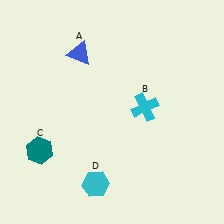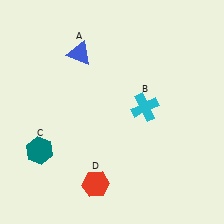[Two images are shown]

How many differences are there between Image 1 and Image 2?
There is 1 difference between the two images.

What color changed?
The hexagon (D) changed from cyan in Image 1 to red in Image 2.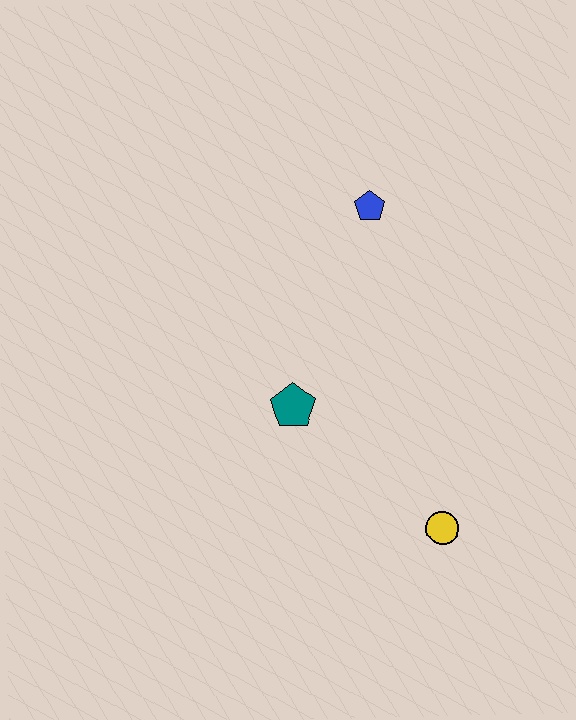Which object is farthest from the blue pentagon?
The yellow circle is farthest from the blue pentagon.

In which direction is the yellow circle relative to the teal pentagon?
The yellow circle is to the right of the teal pentagon.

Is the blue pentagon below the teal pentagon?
No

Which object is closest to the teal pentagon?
The yellow circle is closest to the teal pentagon.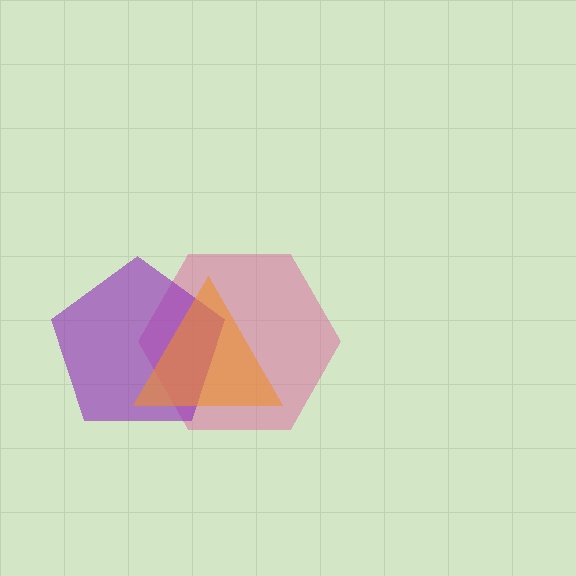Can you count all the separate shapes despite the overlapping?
Yes, there are 3 separate shapes.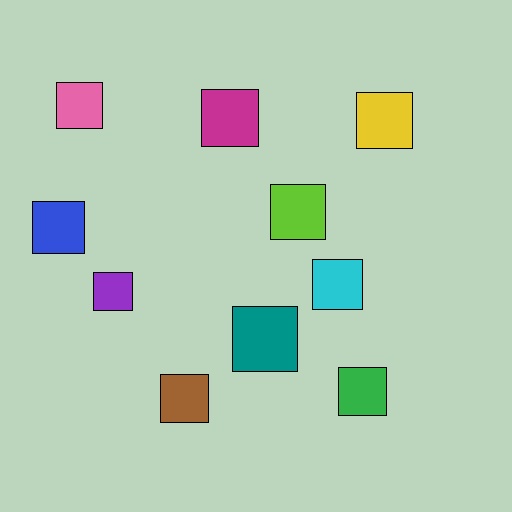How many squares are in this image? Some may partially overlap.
There are 10 squares.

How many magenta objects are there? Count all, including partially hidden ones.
There is 1 magenta object.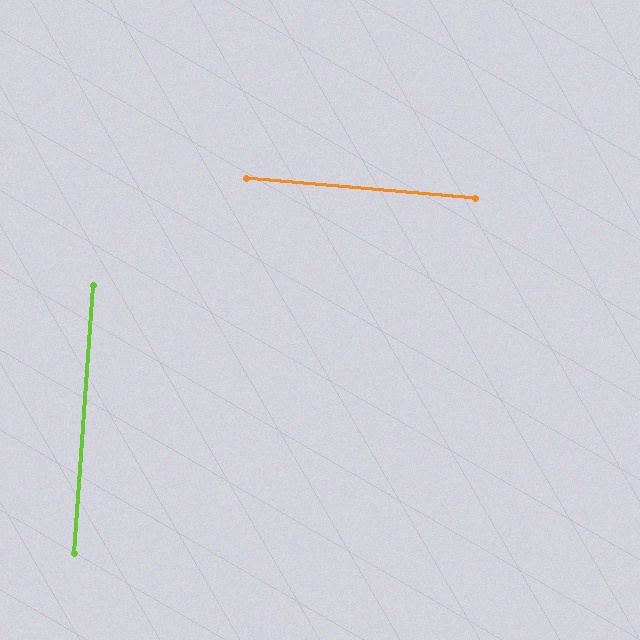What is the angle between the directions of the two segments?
Approximately 89 degrees.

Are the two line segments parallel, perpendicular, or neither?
Perpendicular — they meet at approximately 89°.